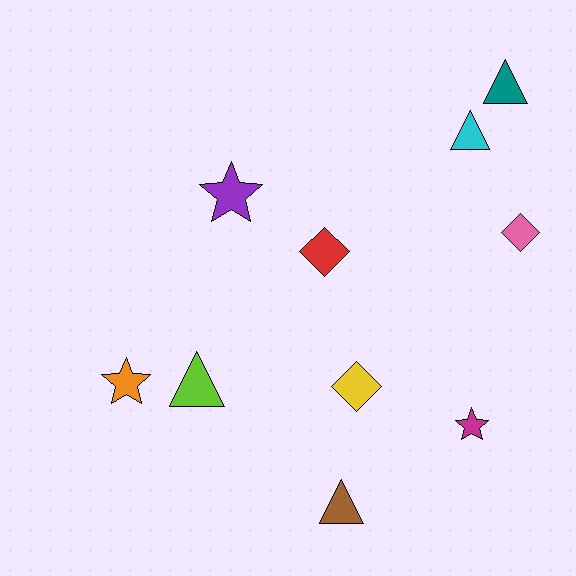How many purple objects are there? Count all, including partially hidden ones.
There is 1 purple object.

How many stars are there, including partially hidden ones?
There are 3 stars.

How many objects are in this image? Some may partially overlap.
There are 10 objects.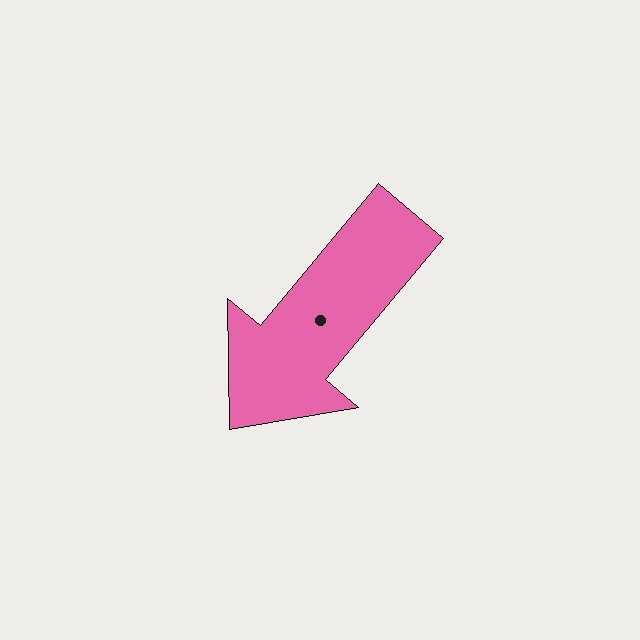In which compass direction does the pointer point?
Southwest.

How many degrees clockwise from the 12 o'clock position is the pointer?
Approximately 220 degrees.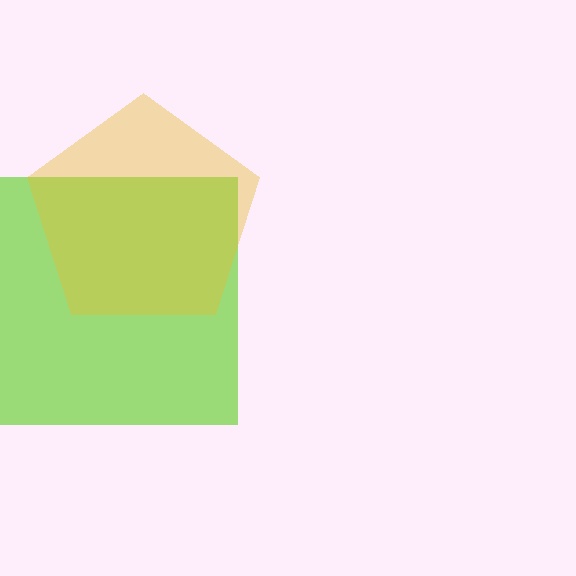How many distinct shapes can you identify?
There are 2 distinct shapes: a lime square, a yellow pentagon.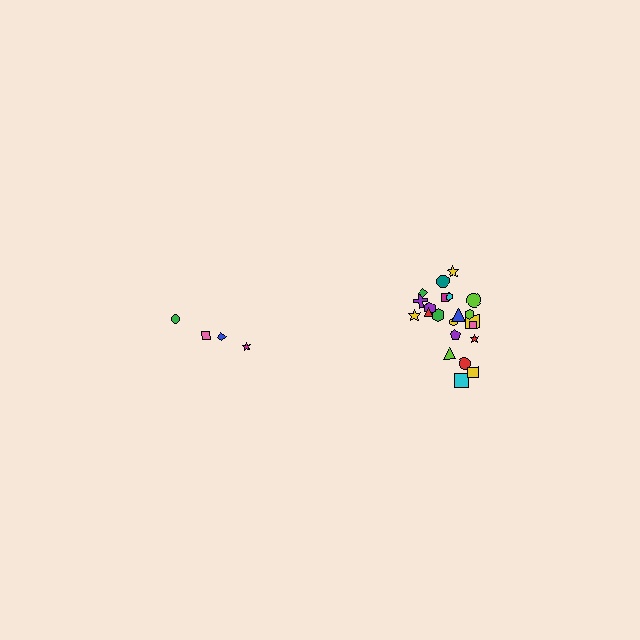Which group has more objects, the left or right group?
The right group.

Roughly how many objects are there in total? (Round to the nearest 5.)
Roughly 25 objects in total.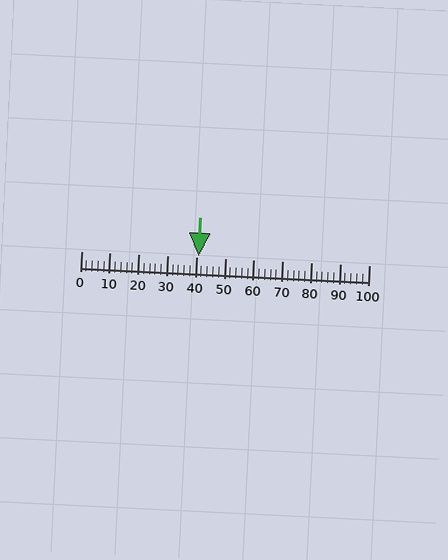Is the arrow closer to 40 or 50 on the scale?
The arrow is closer to 40.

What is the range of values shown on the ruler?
The ruler shows values from 0 to 100.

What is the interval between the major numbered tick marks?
The major tick marks are spaced 10 units apart.